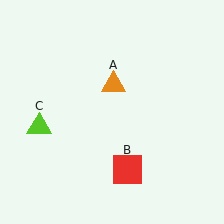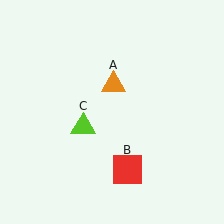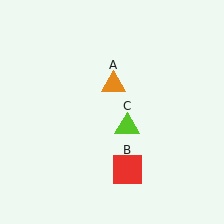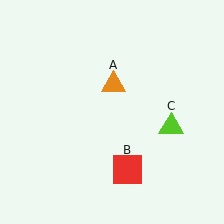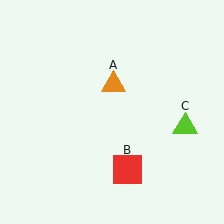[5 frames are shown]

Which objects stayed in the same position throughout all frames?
Orange triangle (object A) and red square (object B) remained stationary.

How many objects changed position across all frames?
1 object changed position: lime triangle (object C).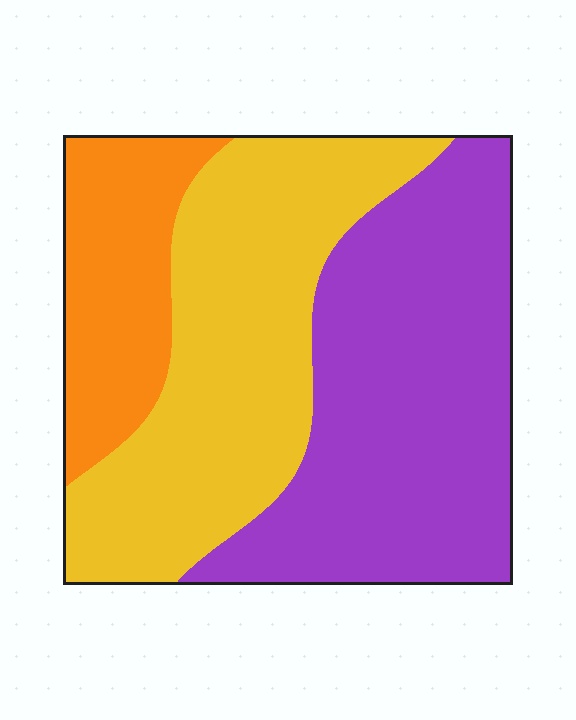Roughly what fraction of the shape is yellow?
Yellow covers roughly 40% of the shape.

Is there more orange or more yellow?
Yellow.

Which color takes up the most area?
Purple, at roughly 45%.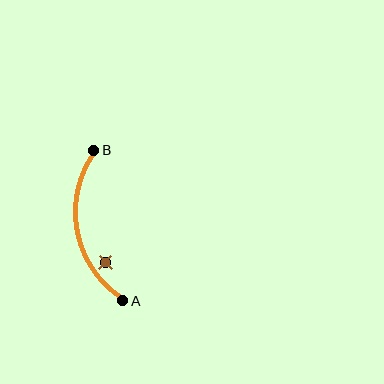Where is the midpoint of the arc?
The arc midpoint is the point on the curve farthest from the straight line joining A and B. It sits to the left of that line.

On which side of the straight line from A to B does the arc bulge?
The arc bulges to the left of the straight line connecting A and B.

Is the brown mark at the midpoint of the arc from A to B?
No — the brown mark does not lie on the arc at all. It sits slightly inside the curve.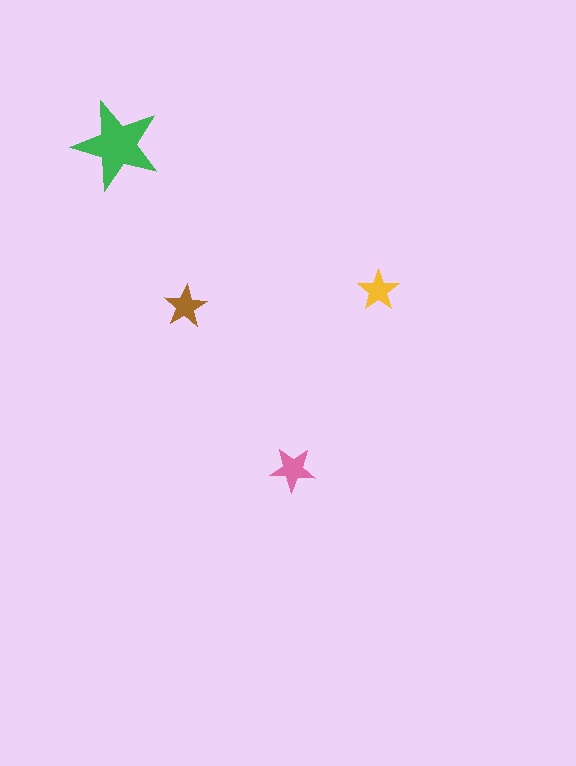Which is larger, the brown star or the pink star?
The pink one.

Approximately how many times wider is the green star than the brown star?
About 2 times wider.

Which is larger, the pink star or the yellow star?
The pink one.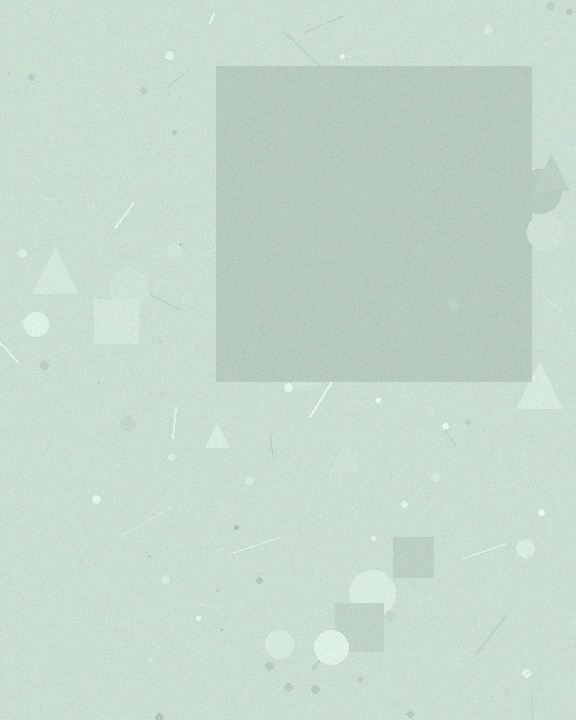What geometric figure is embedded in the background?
A square is embedded in the background.